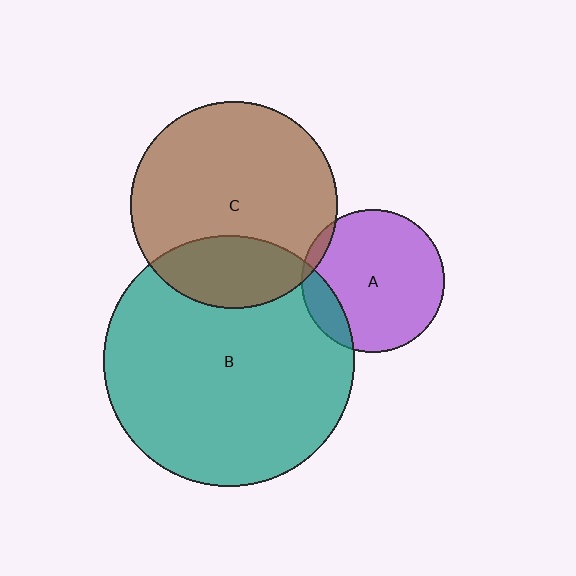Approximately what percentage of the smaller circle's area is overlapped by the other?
Approximately 5%.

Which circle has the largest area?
Circle B (teal).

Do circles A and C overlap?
Yes.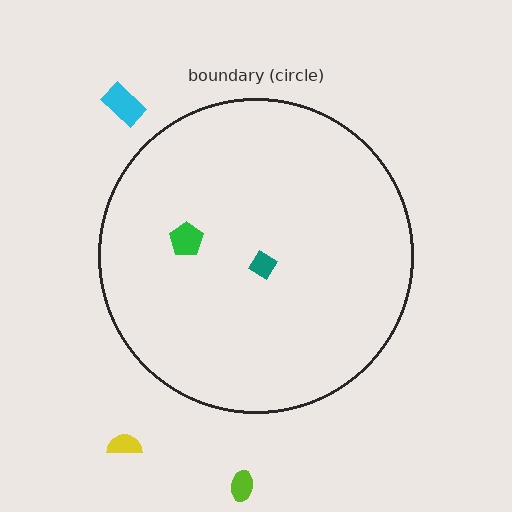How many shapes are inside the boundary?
2 inside, 3 outside.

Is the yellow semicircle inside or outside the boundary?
Outside.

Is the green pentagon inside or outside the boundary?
Inside.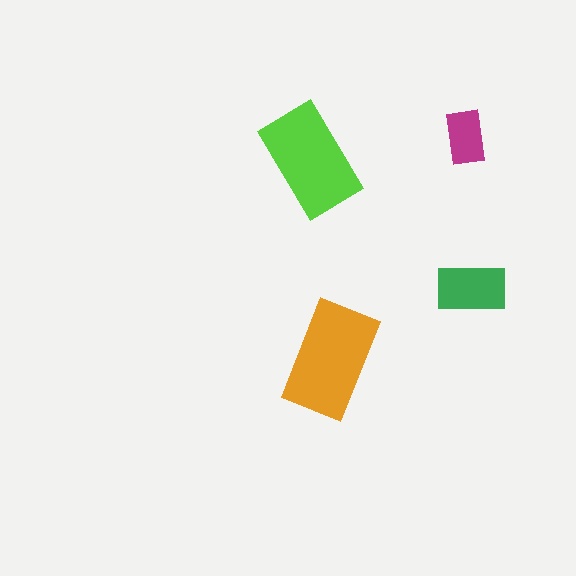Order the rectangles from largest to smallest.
the orange one, the lime one, the green one, the magenta one.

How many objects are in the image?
There are 4 objects in the image.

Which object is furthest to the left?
The lime rectangle is leftmost.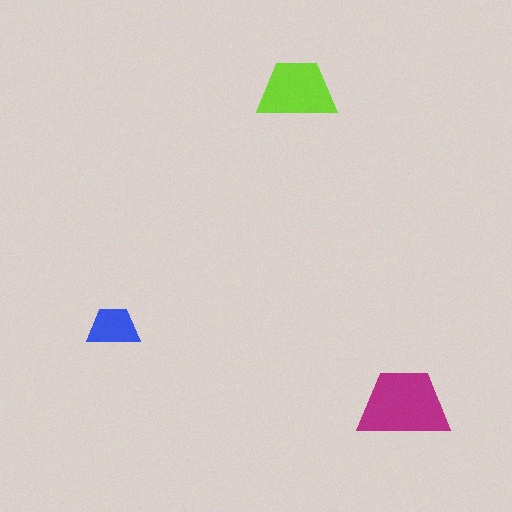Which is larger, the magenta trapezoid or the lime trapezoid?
The magenta one.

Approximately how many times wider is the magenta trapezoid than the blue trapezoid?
About 2 times wider.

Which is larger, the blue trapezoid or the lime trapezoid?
The lime one.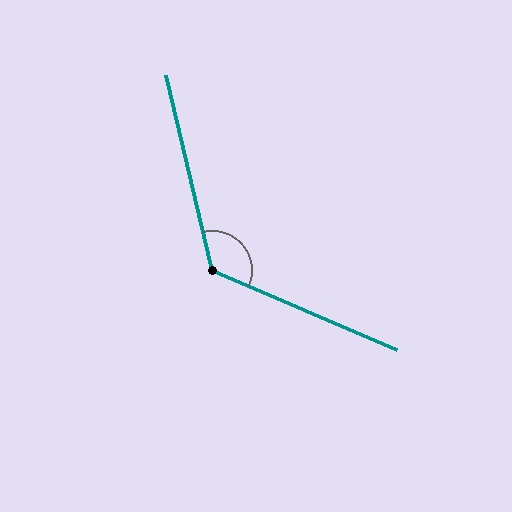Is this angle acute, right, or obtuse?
It is obtuse.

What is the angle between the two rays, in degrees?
Approximately 126 degrees.